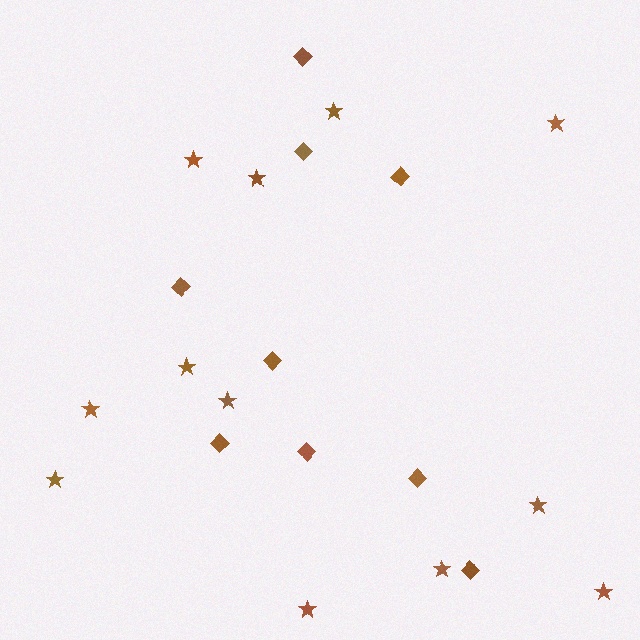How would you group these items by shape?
There are 2 groups: one group of diamonds (9) and one group of stars (12).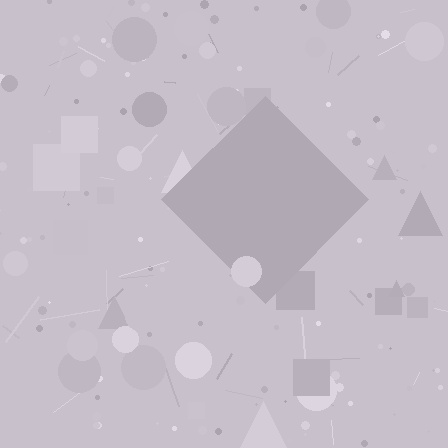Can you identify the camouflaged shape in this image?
The camouflaged shape is a diamond.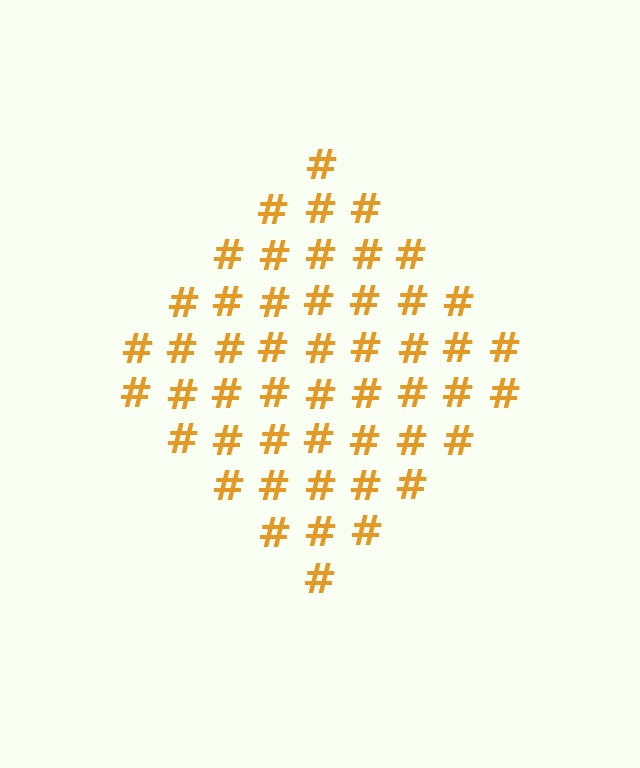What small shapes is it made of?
It is made of small hash symbols.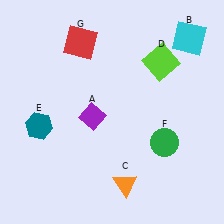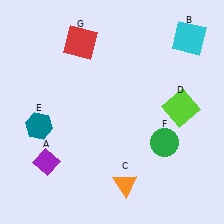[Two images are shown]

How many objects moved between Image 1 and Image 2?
2 objects moved between the two images.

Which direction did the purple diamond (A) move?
The purple diamond (A) moved left.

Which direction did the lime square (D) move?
The lime square (D) moved down.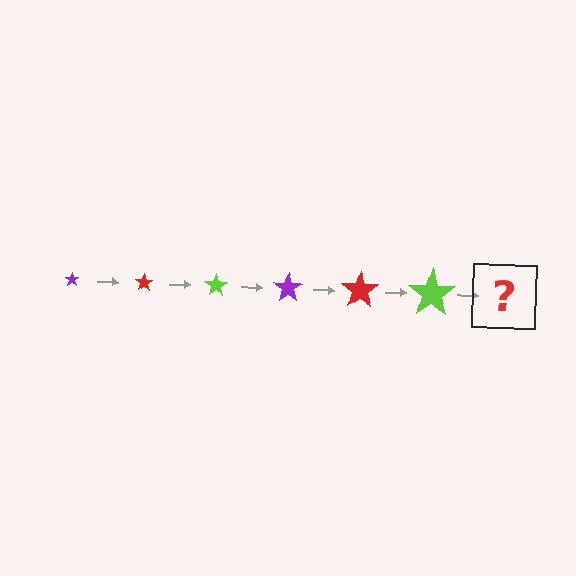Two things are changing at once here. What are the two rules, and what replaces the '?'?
The two rules are that the star grows larger each step and the color cycles through purple, red, and lime. The '?' should be a purple star, larger than the previous one.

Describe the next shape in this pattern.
It should be a purple star, larger than the previous one.